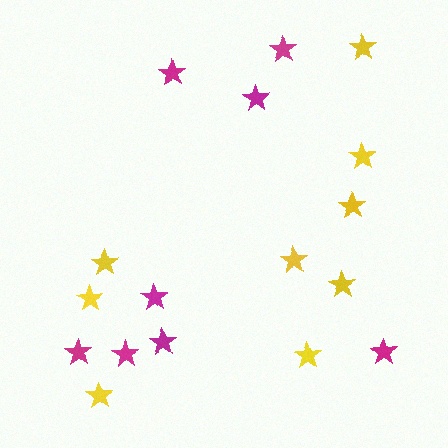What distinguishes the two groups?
There are 2 groups: one group of yellow stars (9) and one group of magenta stars (8).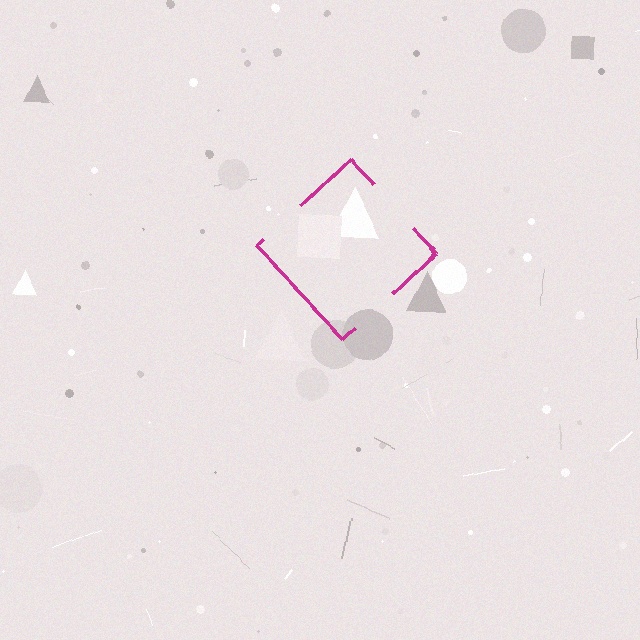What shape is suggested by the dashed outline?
The dashed outline suggests a diamond.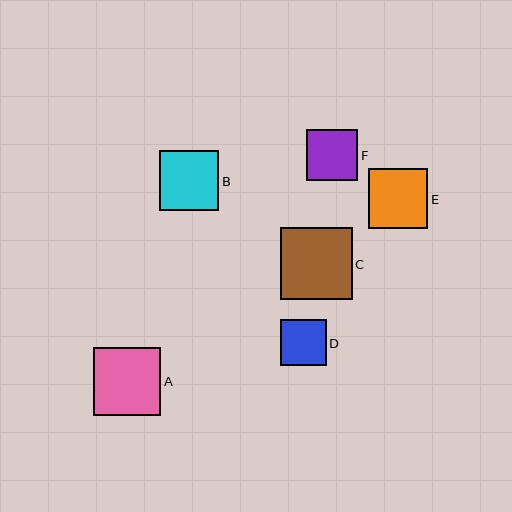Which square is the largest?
Square C is the largest with a size of approximately 71 pixels.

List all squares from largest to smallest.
From largest to smallest: C, A, E, B, F, D.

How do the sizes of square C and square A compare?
Square C and square A are approximately the same size.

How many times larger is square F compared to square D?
Square F is approximately 1.1 times the size of square D.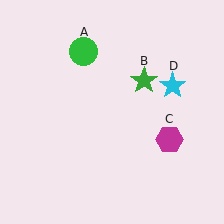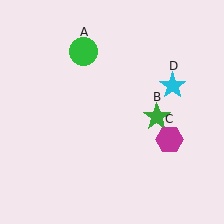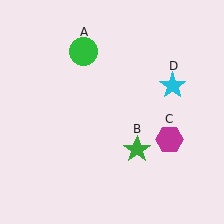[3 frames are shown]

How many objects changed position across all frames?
1 object changed position: green star (object B).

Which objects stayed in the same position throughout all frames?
Green circle (object A) and magenta hexagon (object C) and cyan star (object D) remained stationary.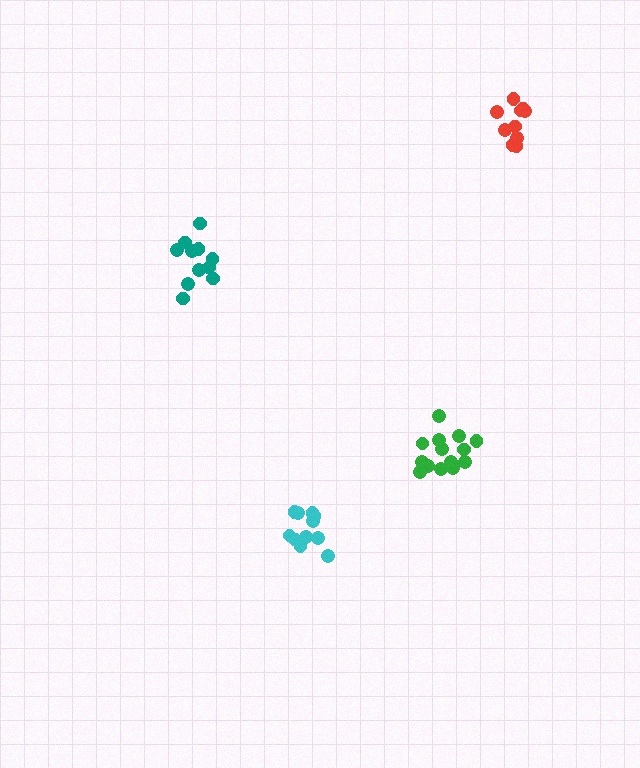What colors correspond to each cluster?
The clusters are colored: cyan, teal, red, green.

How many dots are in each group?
Group 1: 11 dots, Group 2: 11 dots, Group 3: 10 dots, Group 4: 14 dots (46 total).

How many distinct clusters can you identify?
There are 4 distinct clusters.